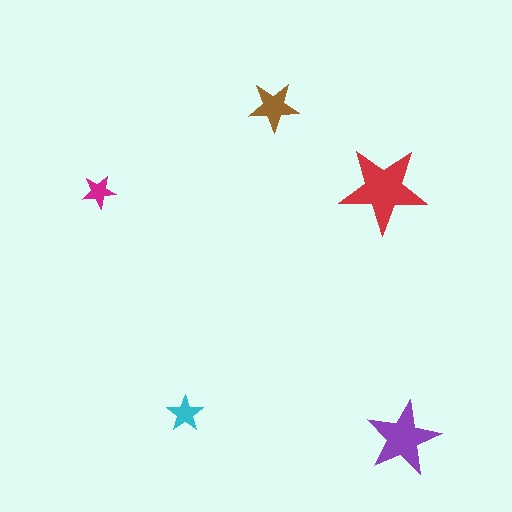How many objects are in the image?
There are 5 objects in the image.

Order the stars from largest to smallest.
the red one, the purple one, the brown one, the cyan one, the magenta one.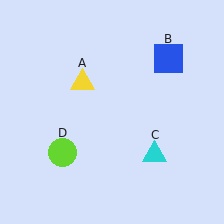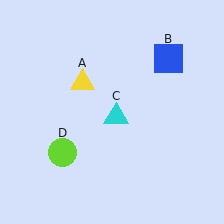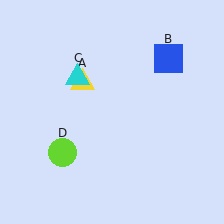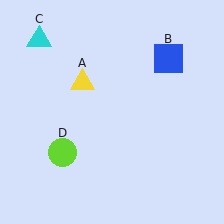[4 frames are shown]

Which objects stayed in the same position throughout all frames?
Yellow triangle (object A) and blue square (object B) and lime circle (object D) remained stationary.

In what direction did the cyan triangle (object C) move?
The cyan triangle (object C) moved up and to the left.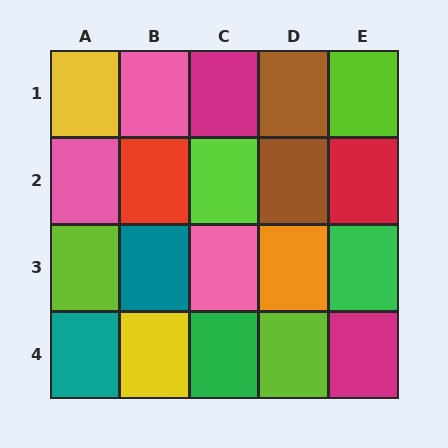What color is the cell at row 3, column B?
Teal.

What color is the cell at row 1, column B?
Pink.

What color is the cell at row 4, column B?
Yellow.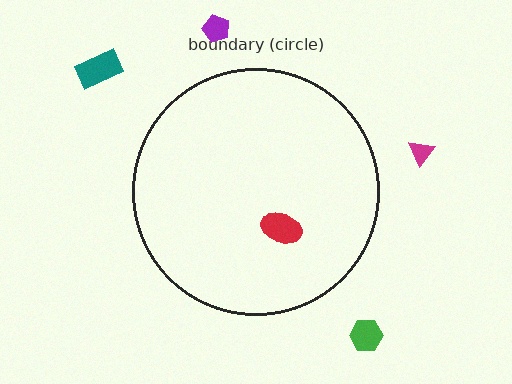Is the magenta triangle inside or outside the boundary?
Outside.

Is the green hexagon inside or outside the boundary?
Outside.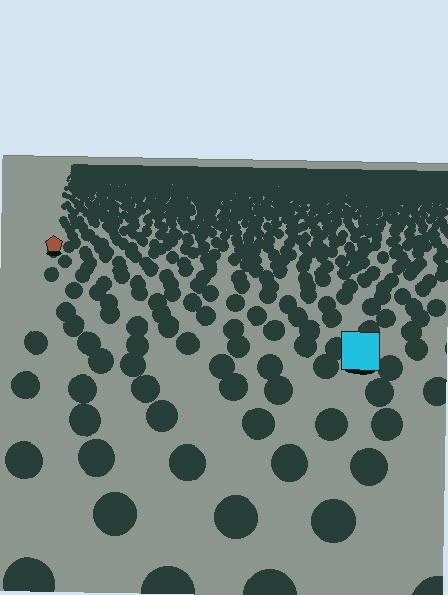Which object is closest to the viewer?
The cyan square is closest. The texture marks near it are larger and more spread out.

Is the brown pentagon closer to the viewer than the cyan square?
No. The cyan square is closer — you can tell from the texture gradient: the ground texture is coarser near it.